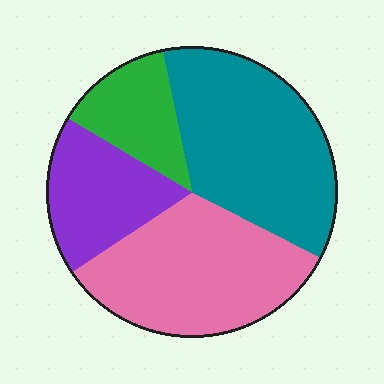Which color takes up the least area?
Green, at roughly 15%.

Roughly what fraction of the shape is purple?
Purple takes up less than a quarter of the shape.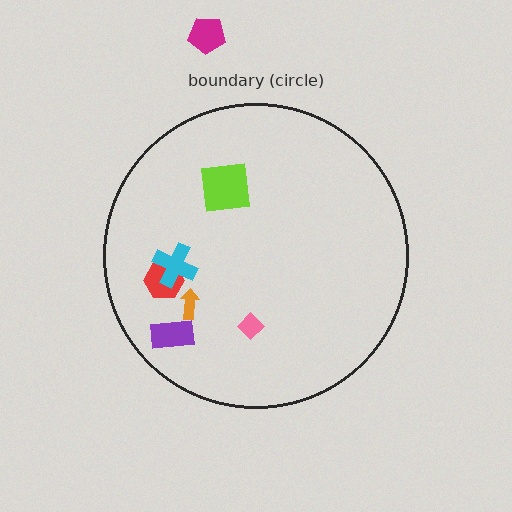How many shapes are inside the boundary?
6 inside, 1 outside.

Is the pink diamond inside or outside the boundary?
Inside.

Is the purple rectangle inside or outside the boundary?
Inside.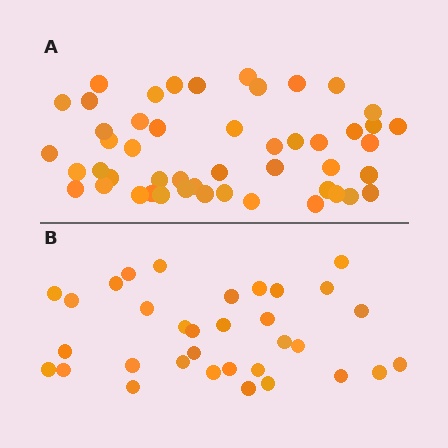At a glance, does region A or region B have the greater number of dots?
Region A (the top region) has more dots.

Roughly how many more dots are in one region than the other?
Region A has approximately 15 more dots than region B.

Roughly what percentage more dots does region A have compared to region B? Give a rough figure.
About 50% more.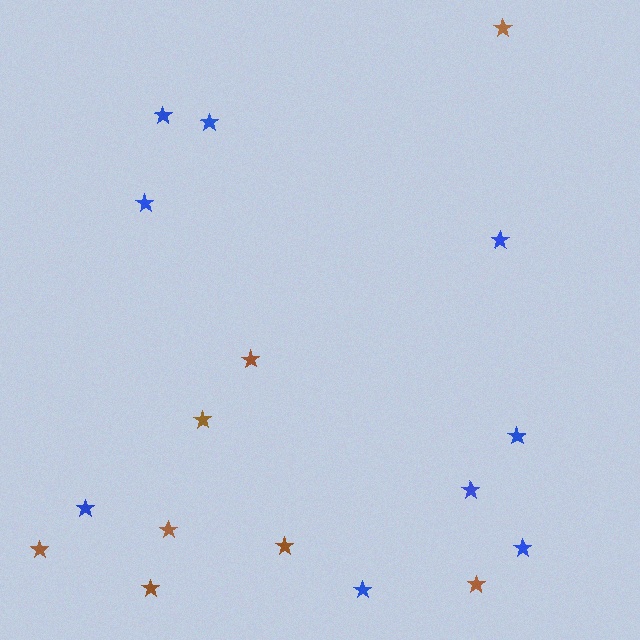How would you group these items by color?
There are 2 groups: one group of blue stars (9) and one group of brown stars (8).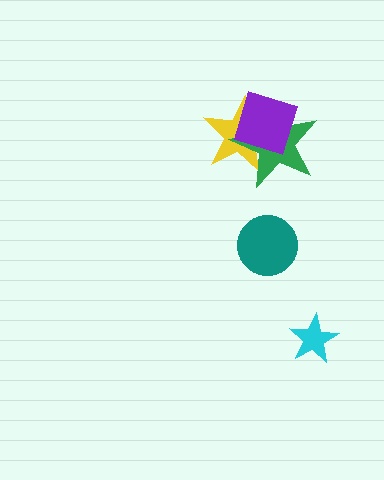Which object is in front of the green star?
The purple diamond is in front of the green star.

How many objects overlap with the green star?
2 objects overlap with the green star.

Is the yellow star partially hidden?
Yes, it is partially covered by another shape.